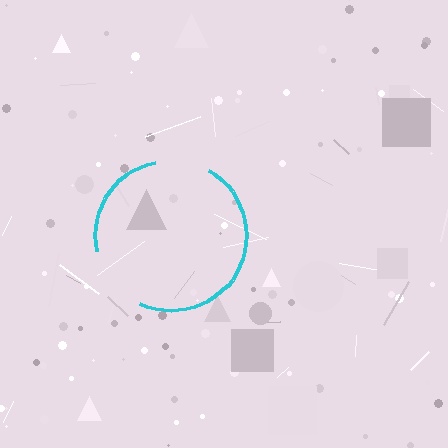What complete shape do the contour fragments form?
The contour fragments form a circle.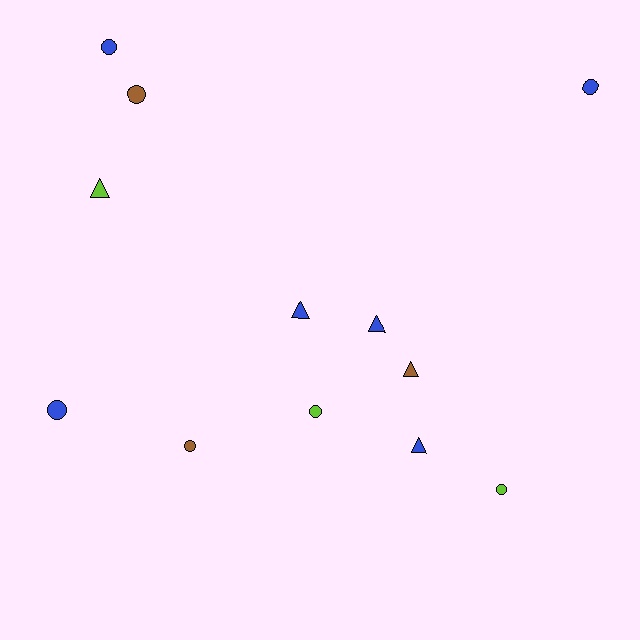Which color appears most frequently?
Blue, with 6 objects.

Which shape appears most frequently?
Circle, with 7 objects.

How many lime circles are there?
There are 2 lime circles.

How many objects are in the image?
There are 12 objects.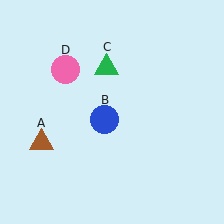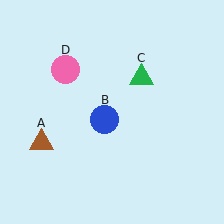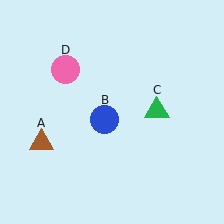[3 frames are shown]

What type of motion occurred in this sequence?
The green triangle (object C) rotated clockwise around the center of the scene.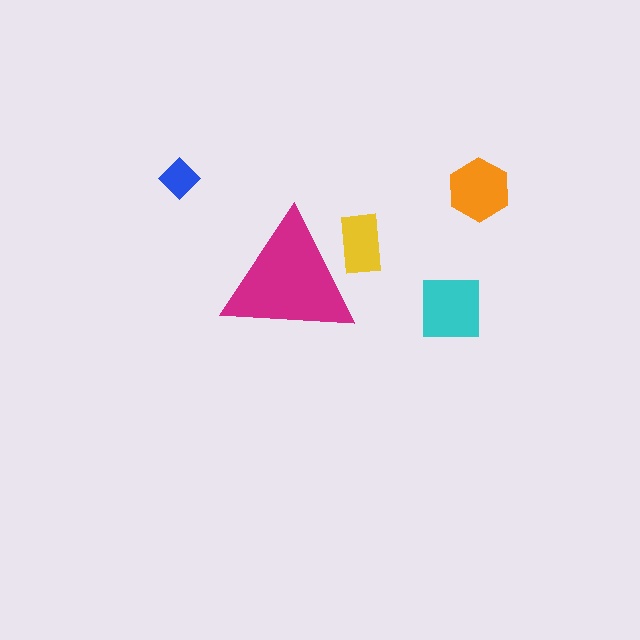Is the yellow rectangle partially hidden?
Yes, the yellow rectangle is partially hidden behind the magenta triangle.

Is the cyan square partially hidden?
No, the cyan square is fully visible.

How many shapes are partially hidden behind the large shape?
1 shape is partially hidden.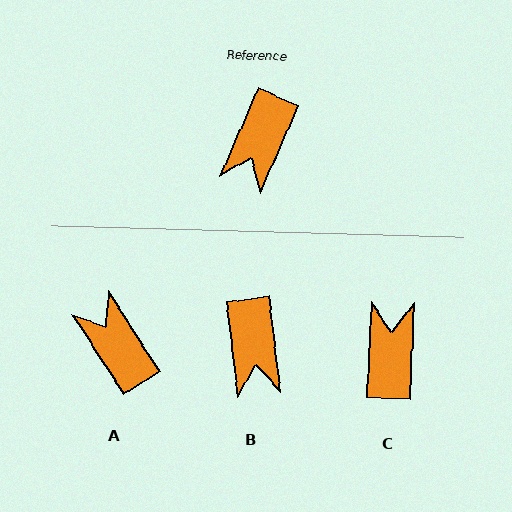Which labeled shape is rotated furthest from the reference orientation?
C, about 159 degrees away.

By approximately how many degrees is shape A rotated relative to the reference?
Approximately 124 degrees clockwise.